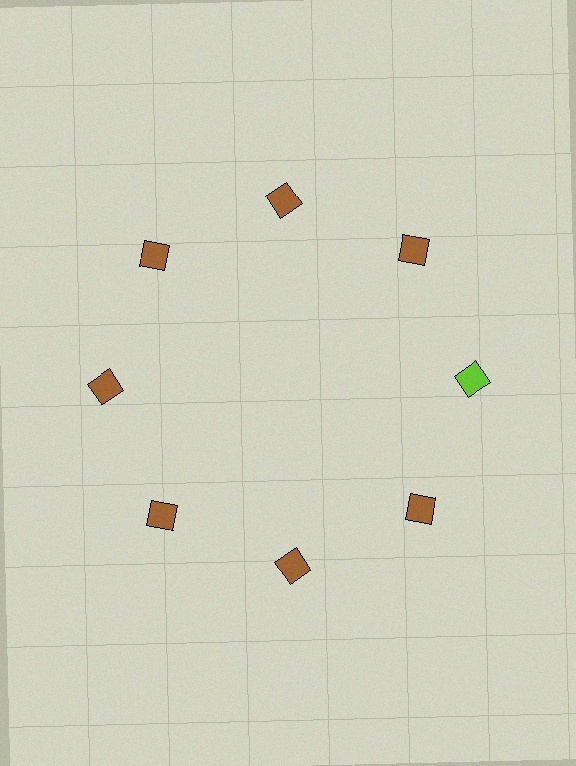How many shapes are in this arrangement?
There are 8 shapes arranged in a ring pattern.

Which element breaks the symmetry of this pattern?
The lime square at roughly the 3 o'clock position breaks the symmetry. All other shapes are brown squares.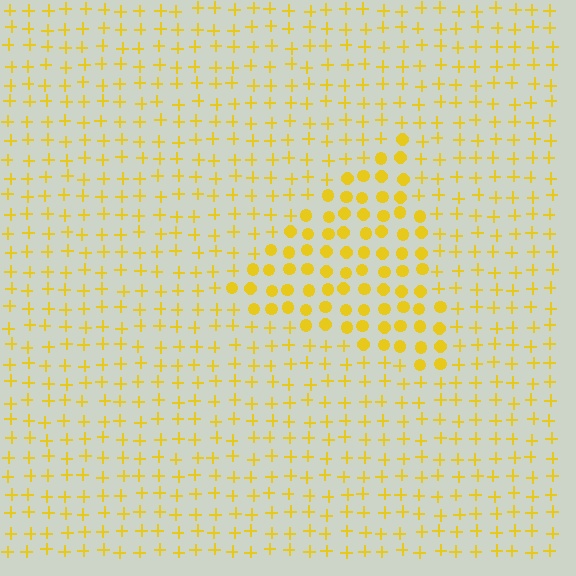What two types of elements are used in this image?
The image uses circles inside the triangle region and plus signs outside it.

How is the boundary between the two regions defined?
The boundary is defined by a change in element shape: circles inside vs. plus signs outside. All elements share the same color and spacing.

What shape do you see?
I see a triangle.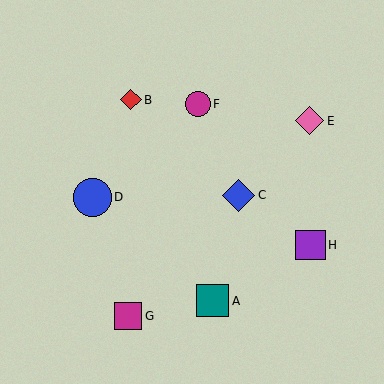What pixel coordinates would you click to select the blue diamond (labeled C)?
Click at (239, 195) to select the blue diamond C.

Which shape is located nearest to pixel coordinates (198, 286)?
The teal square (labeled A) at (213, 301) is nearest to that location.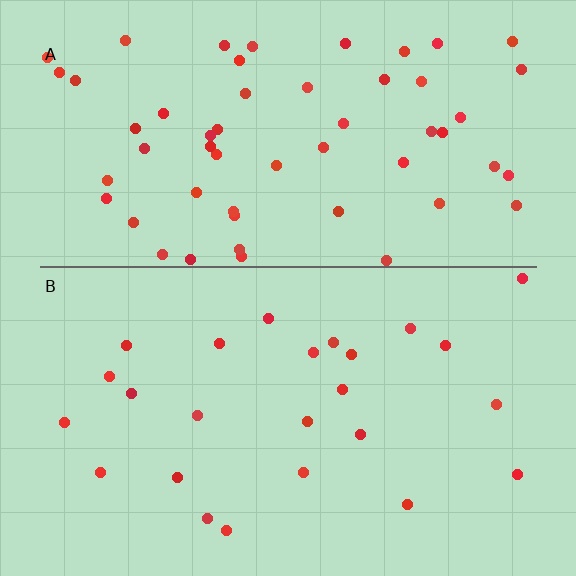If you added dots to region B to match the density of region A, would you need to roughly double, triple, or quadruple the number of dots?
Approximately double.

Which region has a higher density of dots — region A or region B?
A (the top).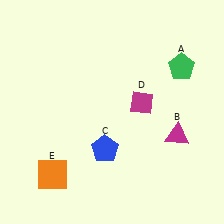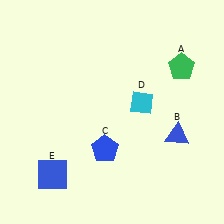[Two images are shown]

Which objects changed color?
B changed from magenta to blue. D changed from magenta to cyan. E changed from orange to blue.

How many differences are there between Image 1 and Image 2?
There are 3 differences between the two images.